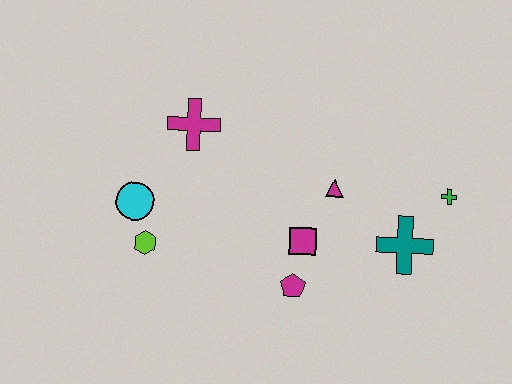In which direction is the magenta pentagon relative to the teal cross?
The magenta pentagon is to the left of the teal cross.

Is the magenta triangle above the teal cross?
Yes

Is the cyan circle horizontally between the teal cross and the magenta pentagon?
No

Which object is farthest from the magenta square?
The cyan circle is farthest from the magenta square.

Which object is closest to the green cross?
The teal cross is closest to the green cross.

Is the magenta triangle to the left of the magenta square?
No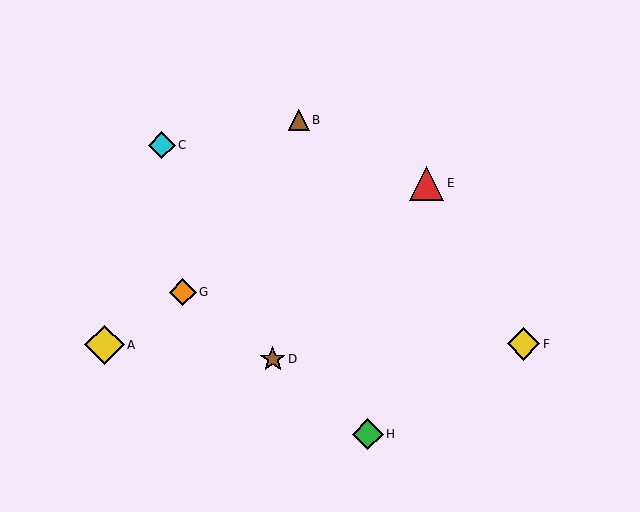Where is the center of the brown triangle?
The center of the brown triangle is at (299, 120).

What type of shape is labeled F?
Shape F is a yellow diamond.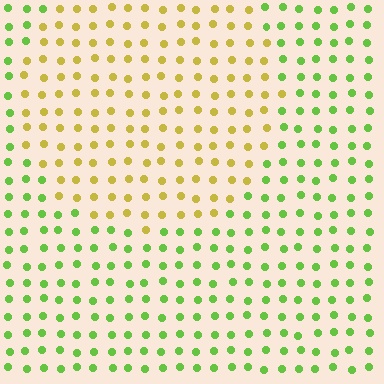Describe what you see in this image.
The image is filled with small lime elements in a uniform arrangement. A circle-shaped region is visible where the elements are tinted to a slightly different hue, forming a subtle color boundary.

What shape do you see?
I see a circle.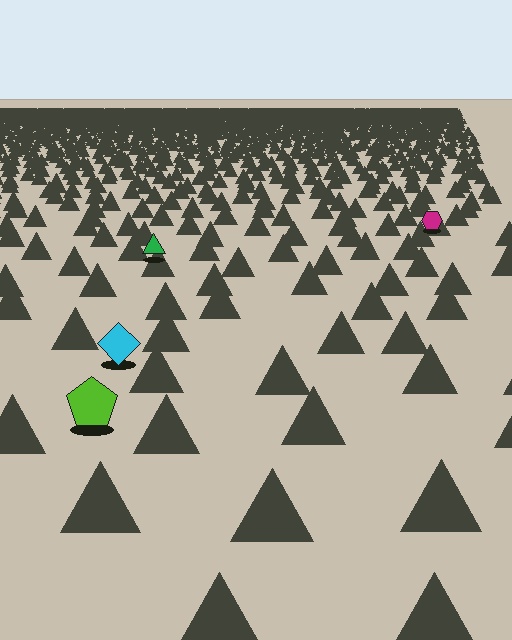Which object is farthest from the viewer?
The magenta hexagon is farthest from the viewer. It appears smaller and the ground texture around it is denser.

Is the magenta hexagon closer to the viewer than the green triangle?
No. The green triangle is closer — you can tell from the texture gradient: the ground texture is coarser near it.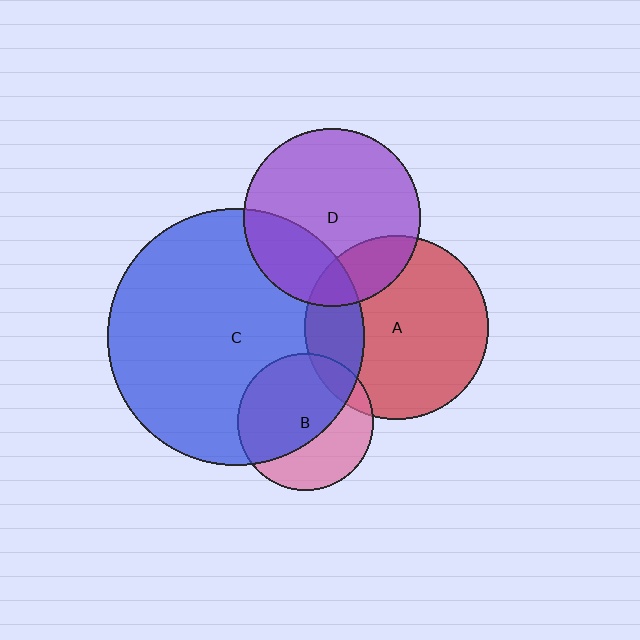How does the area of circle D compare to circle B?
Approximately 1.7 times.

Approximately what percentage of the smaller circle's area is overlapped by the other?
Approximately 25%.